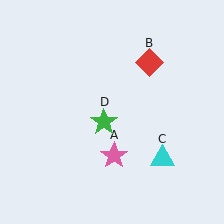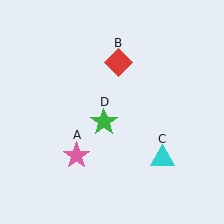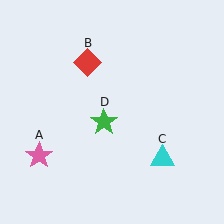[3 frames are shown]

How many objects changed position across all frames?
2 objects changed position: pink star (object A), red diamond (object B).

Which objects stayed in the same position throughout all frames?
Cyan triangle (object C) and green star (object D) remained stationary.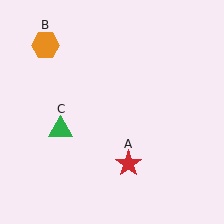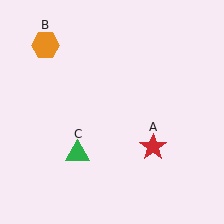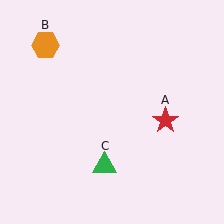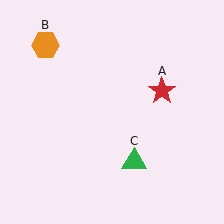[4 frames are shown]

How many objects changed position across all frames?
2 objects changed position: red star (object A), green triangle (object C).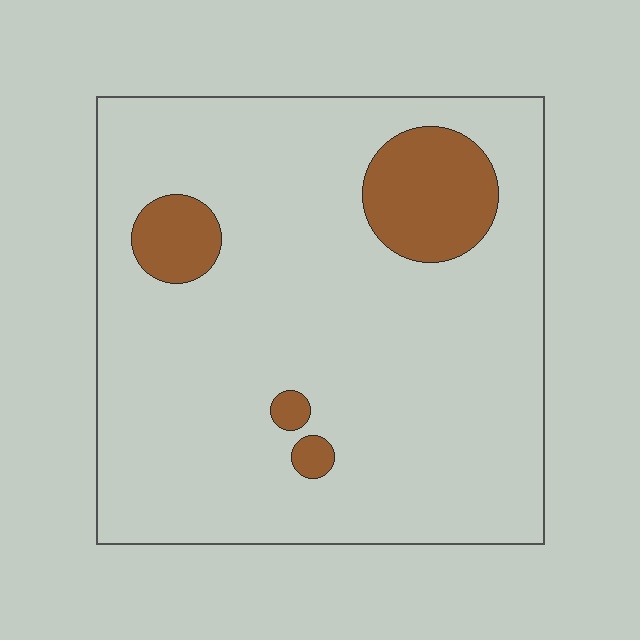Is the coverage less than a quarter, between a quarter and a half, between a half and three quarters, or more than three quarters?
Less than a quarter.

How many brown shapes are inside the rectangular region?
4.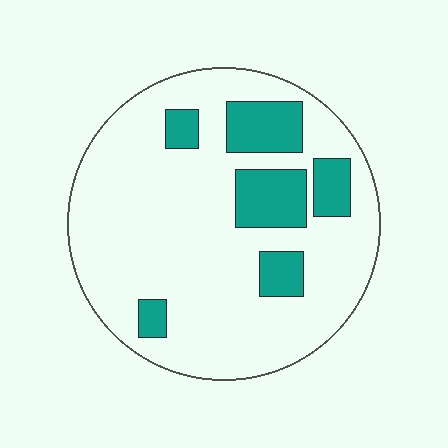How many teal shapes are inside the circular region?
6.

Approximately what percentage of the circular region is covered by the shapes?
Approximately 20%.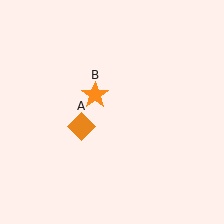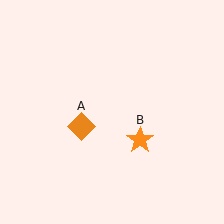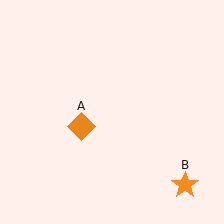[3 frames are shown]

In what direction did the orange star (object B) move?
The orange star (object B) moved down and to the right.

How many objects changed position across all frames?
1 object changed position: orange star (object B).